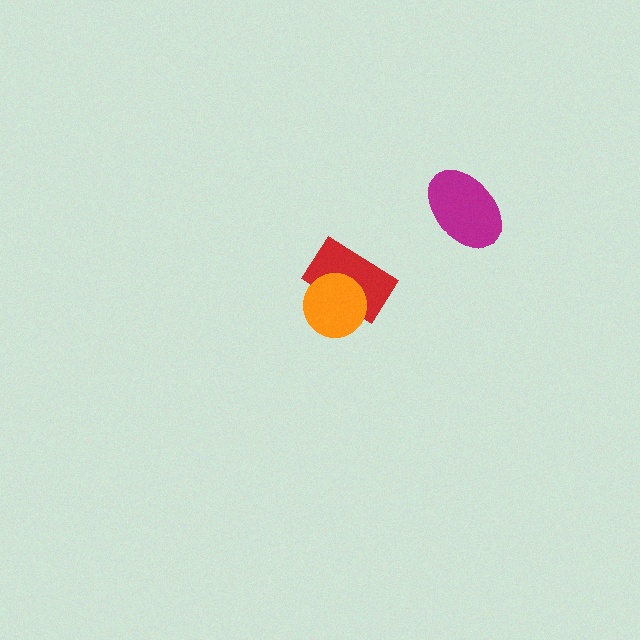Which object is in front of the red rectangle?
The orange circle is in front of the red rectangle.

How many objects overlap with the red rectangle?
1 object overlaps with the red rectangle.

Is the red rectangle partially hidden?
Yes, it is partially covered by another shape.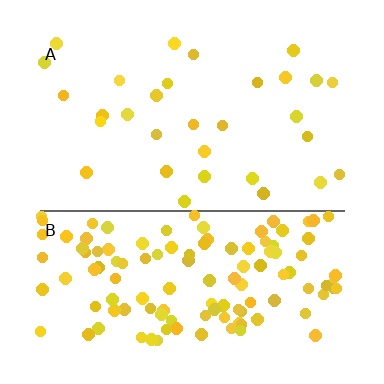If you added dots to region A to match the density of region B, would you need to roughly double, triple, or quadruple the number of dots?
Approximately quadruple.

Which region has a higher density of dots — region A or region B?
B (the bottom).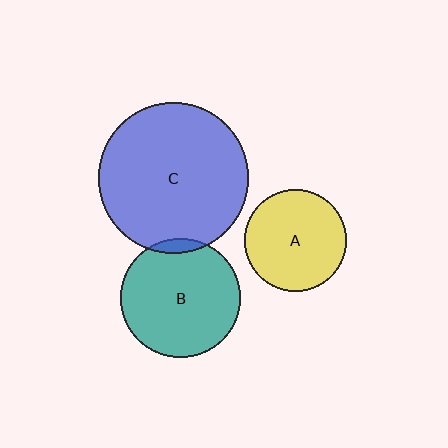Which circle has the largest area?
Circle C (blue).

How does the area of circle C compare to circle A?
Approximately 2.2 times.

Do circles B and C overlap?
Yes.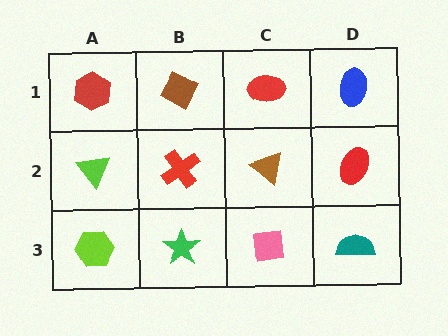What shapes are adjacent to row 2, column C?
A red ellipse (row 1, column C), a pink square (row 3, column C), a red cross (row 2, column B), a red ellipse (row 2, column D).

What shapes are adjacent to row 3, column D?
A red ellipse (row 2, column D), a pink square (row 3, column C).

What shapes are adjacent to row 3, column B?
A red cross (row 2, column B), a lime hexagon (row 3, column A), a pink square (row 3, column C).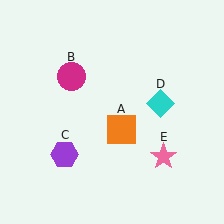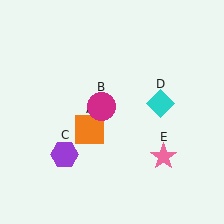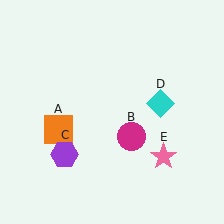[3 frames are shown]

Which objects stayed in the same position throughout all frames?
Purple hexagon (object C) and cyan diamond (object D) and pink star (object E) remained stationary.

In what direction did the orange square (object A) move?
The orange square (object A) moved left.